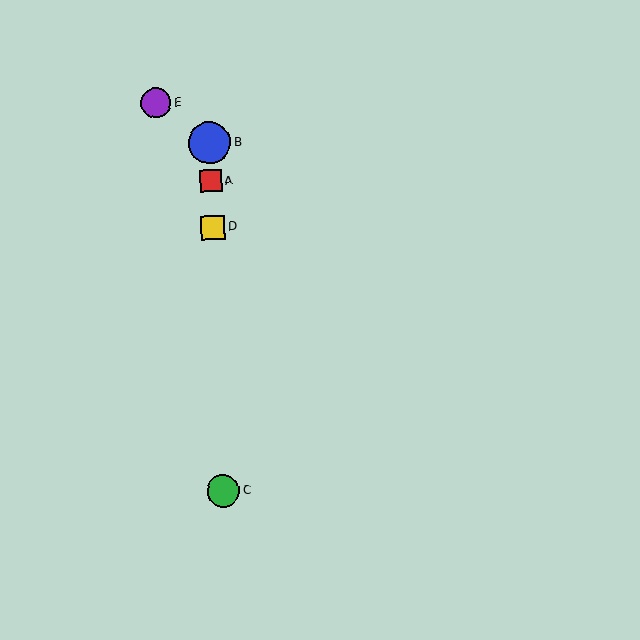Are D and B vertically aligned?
Yes, both are at x≈213.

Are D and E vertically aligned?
No, D is at x≈213 and E is at x≈156.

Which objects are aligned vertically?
Objects A, B, C, D are aligned vertically.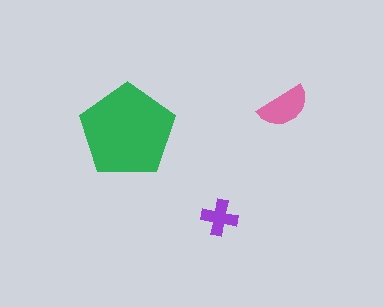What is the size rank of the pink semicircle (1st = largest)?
2nd.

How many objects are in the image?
There are 3 objects in the image.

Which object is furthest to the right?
The pink semicircle is rightmost.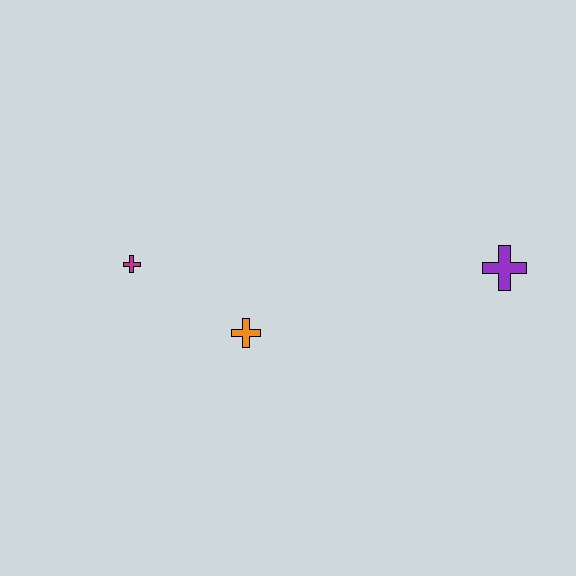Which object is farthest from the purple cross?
The magenta cross is farthest from the purple cross.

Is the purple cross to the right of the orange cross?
Yes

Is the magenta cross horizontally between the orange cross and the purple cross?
No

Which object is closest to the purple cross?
The orange cross is closest to the purple cross.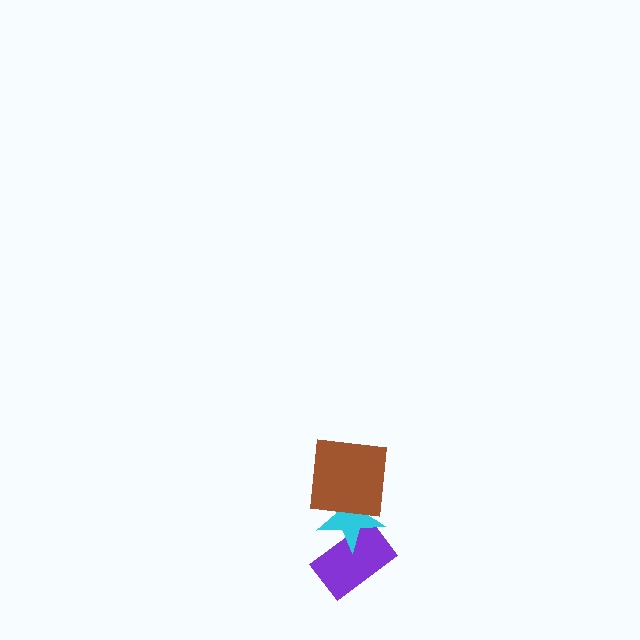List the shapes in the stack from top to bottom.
From top to bottom: the brown square, the cyan star, the purple rectangle.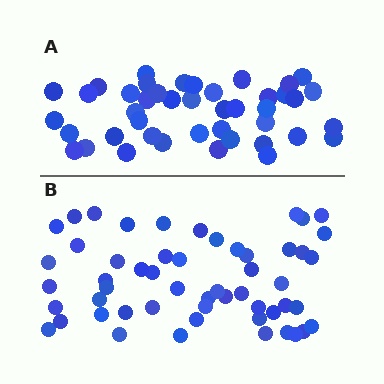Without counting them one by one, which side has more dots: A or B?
Region B (the bottom region) has more dots.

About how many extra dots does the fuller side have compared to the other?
Region B has roughly 12 or so more dots than region A.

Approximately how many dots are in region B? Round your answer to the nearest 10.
About 50 dots. (The exact count is 54, which rounds to 50.)